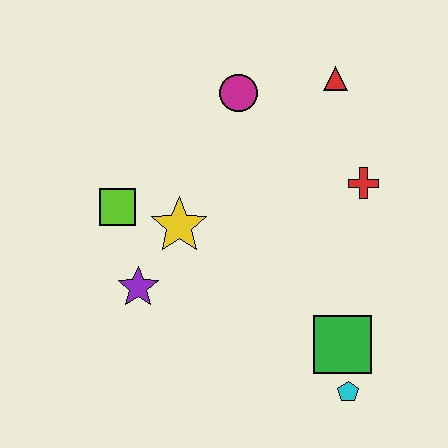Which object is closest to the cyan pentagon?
The green square is closest to the cyan pentagon.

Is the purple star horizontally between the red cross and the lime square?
Yes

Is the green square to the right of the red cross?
No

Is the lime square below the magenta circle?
Yes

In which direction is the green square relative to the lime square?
The green square is to the right of the lime square.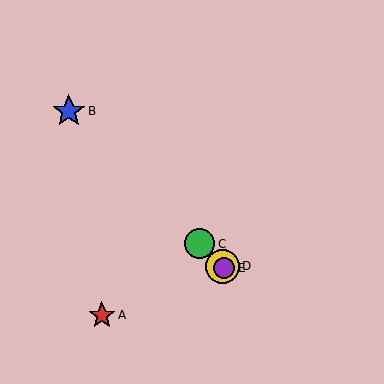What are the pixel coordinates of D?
Object D is at (222, 266).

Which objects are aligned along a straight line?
Objects B, C, D, E are aligned along a straight line.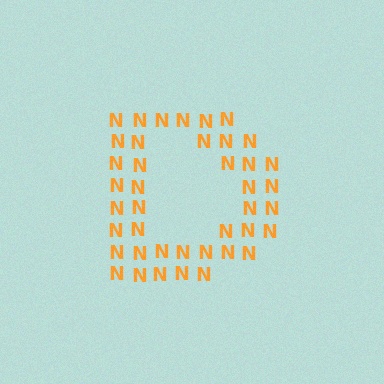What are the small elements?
The small elements are letter N's.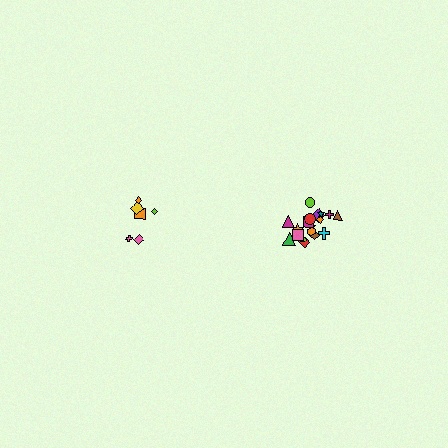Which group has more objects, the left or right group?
The right group.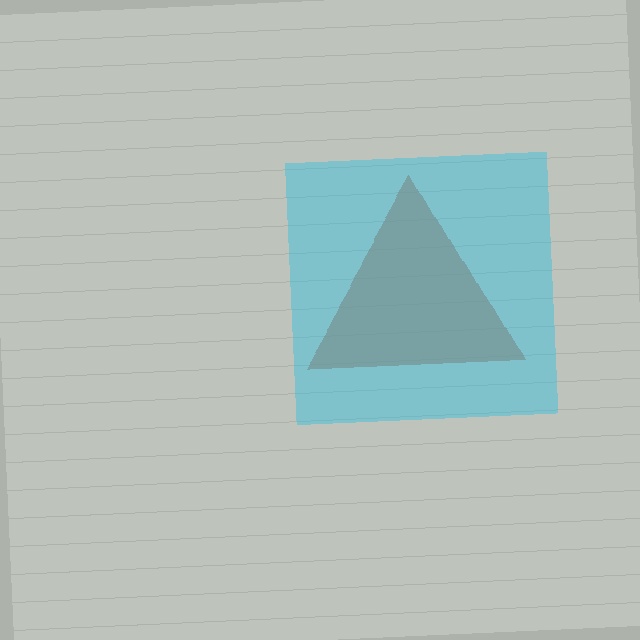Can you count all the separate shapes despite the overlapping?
Yes, there are 2 separate shapes.